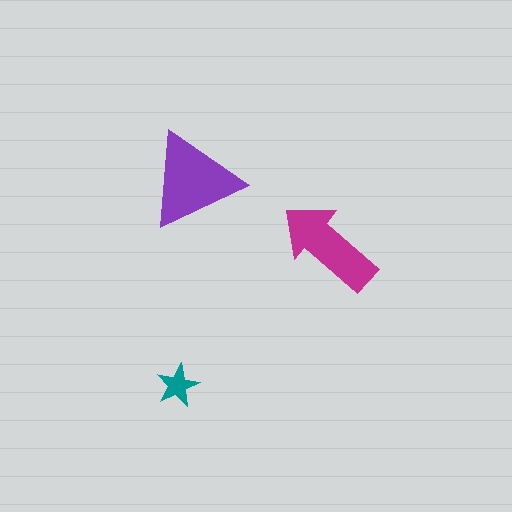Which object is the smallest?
The teal star.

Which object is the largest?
The purple triangle.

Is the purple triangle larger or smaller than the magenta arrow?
Larger.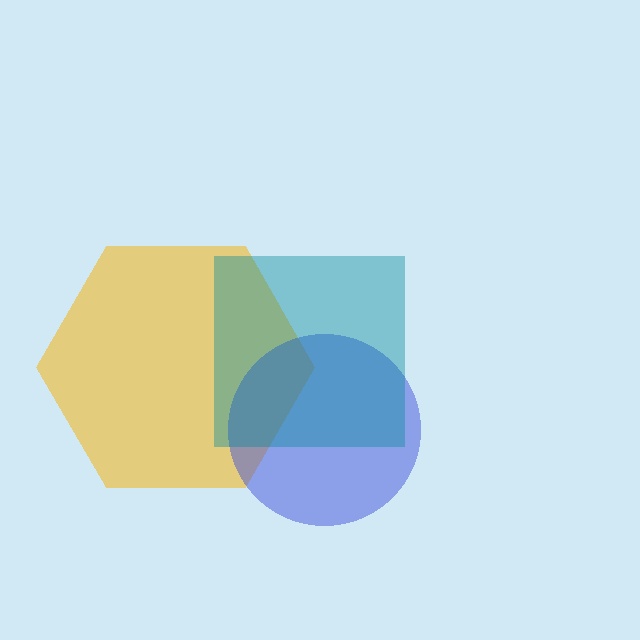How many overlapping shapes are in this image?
There are 3 overlapping shapes in the image.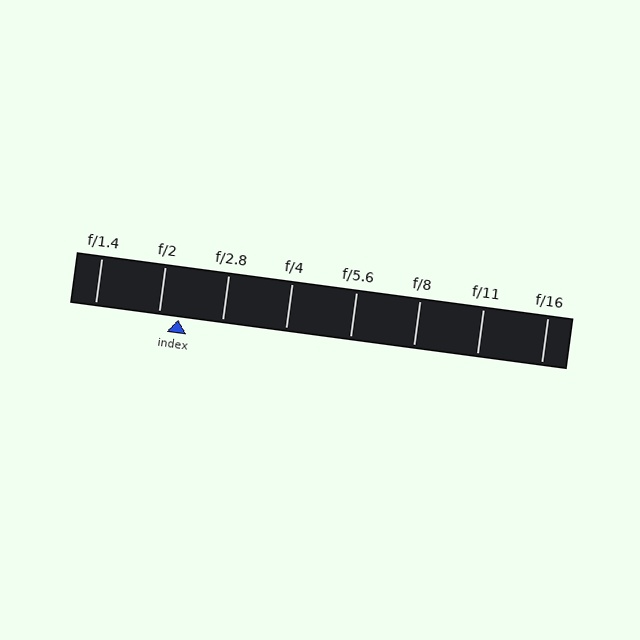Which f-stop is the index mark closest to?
The index mark is closest to f/2.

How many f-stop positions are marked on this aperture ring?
There are 8 f-stop positions marked.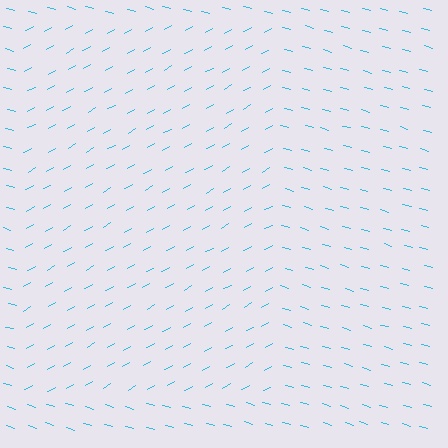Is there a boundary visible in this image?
Yes, there is a texture boundary formed by a change in line orientation.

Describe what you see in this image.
The image is filled with small cyan line segments. A rectangle region in the image has lines oriented differently from the surrounding lines, creating a visible texture boundary.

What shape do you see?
I see a rectangle.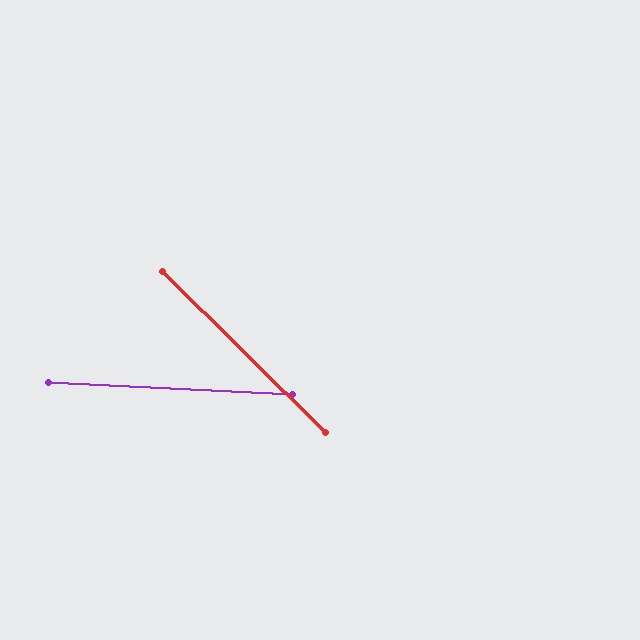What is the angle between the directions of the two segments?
Approximately 42 degrees.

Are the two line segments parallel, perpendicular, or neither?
Neither parallel nor perpendicular — they differ by about 42°.